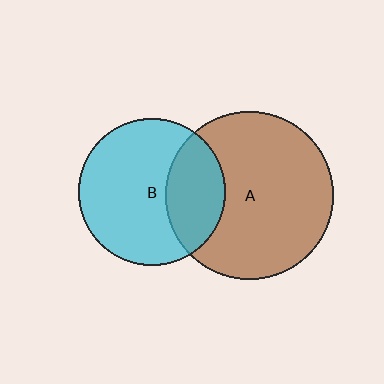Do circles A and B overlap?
Yes.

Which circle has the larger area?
Circle A (brown).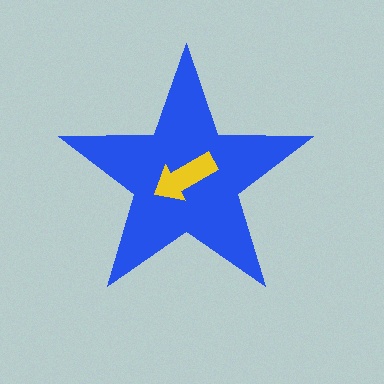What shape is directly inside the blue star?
The yellow arrow.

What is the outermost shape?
The blue star.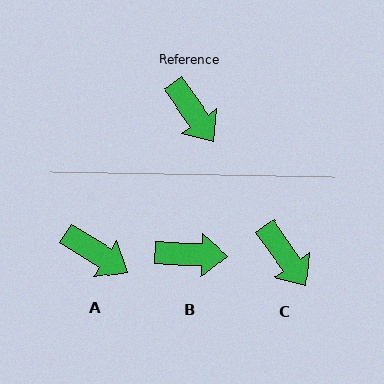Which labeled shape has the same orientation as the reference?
C.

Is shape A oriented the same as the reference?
No, it is off by about 23 degrees.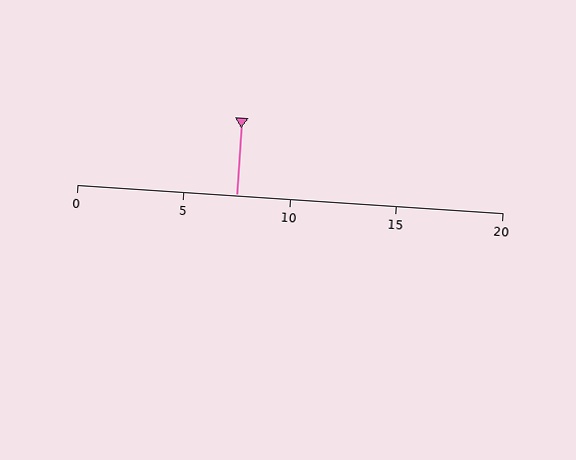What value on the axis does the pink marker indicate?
The marker indicates approximately 7.5.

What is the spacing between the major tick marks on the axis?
The major ticks are spaced 5 apart.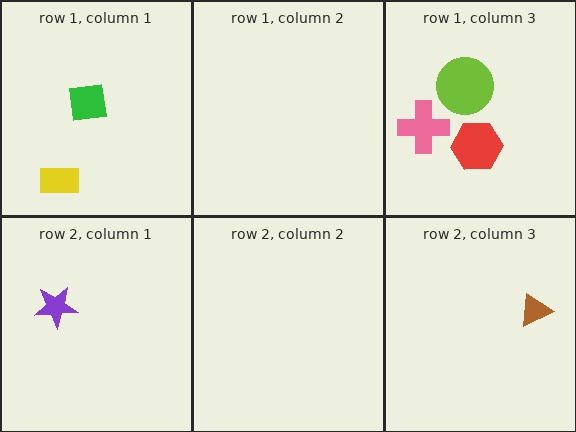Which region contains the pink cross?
The row 1, column 3 region.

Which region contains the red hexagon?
The row 1, column 3 region.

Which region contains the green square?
The row 1, column 1 region.